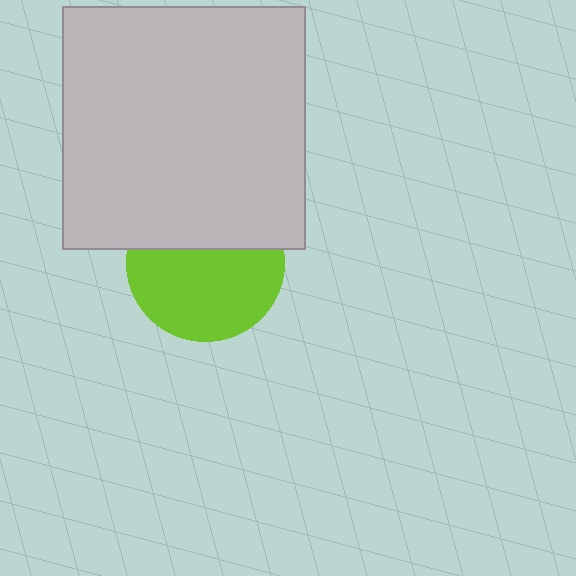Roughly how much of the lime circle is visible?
About half of it is visible (roughly 61%).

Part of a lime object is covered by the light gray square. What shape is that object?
It is a circle.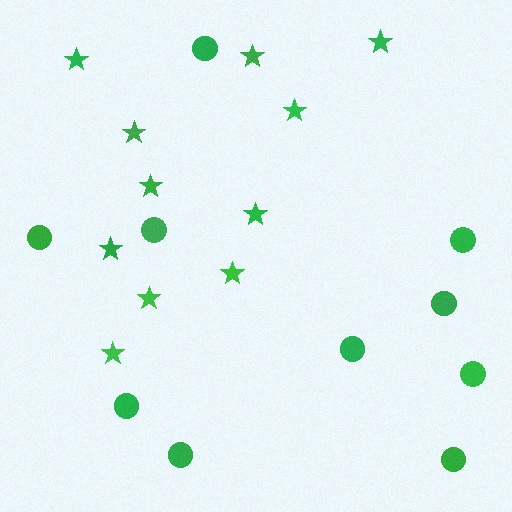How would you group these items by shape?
There are 2 groups: one group of circles (10) and one group of stars (11).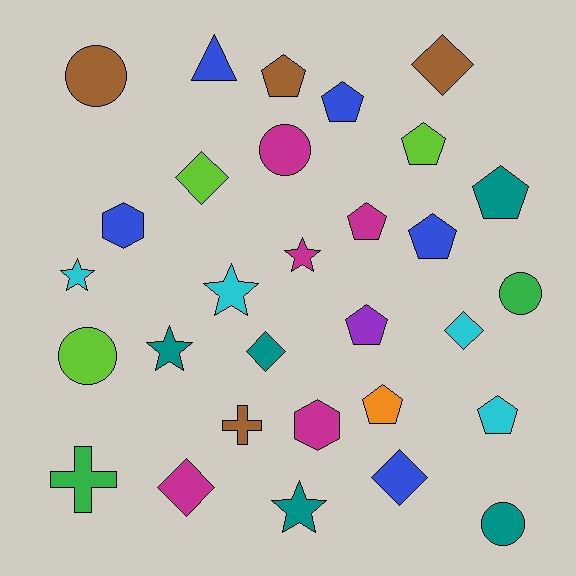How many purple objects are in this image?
There is 1 purple object.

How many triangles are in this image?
There is 1 triangle.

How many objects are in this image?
There are 30 objects.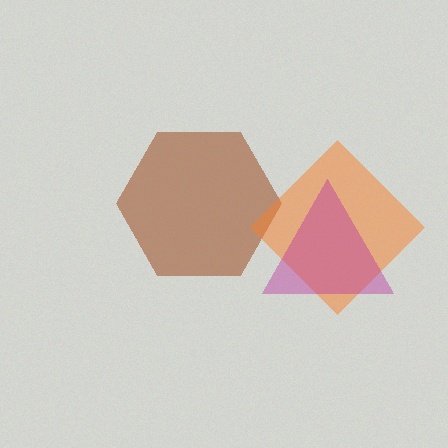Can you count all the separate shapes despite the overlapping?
Yes, there are 3 separate shapes.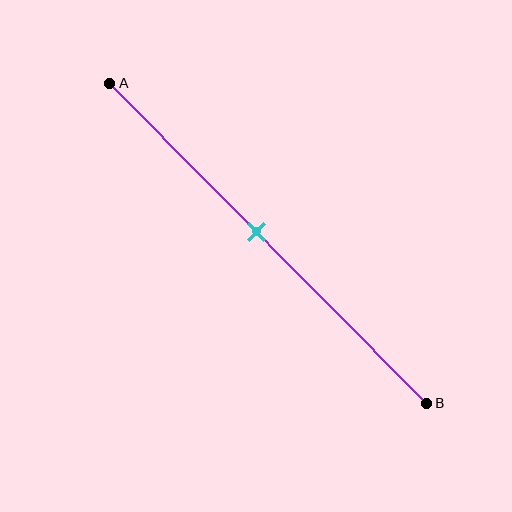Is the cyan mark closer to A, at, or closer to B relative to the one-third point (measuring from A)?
The cyan mark is closer to point B than the one-third point of segment AB.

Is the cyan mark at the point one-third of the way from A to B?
No, the mark is at about 45% from A, not at the 33% one-third point.